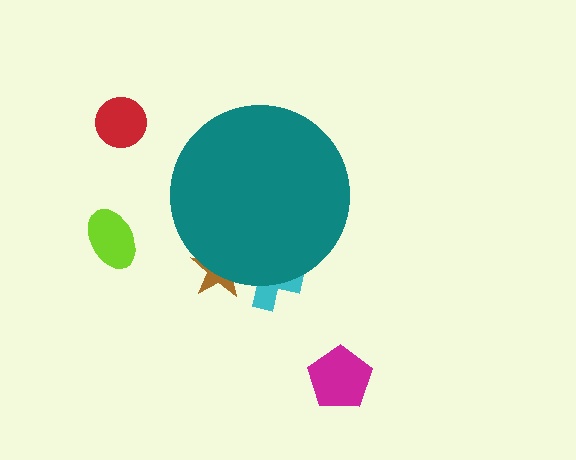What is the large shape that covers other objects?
A teal circle.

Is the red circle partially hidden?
No, the red circle is fully visible.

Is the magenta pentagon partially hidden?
No, the magenta pentagon is fully visible.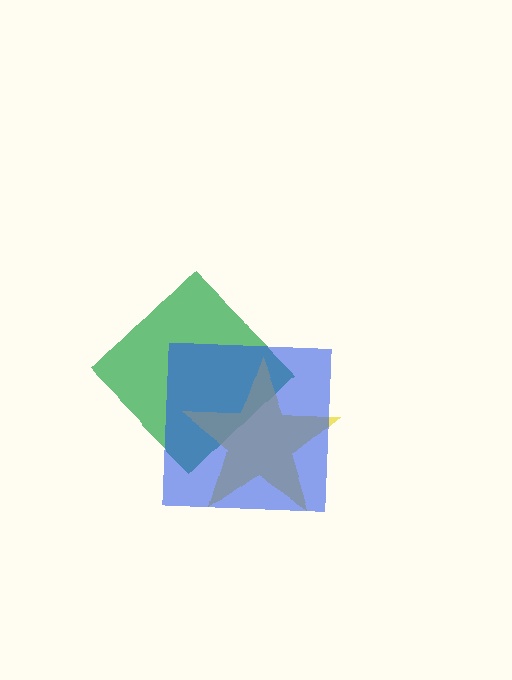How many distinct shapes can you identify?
There are 3 distinct shapes: a green diamond, a yellow star, a blue square.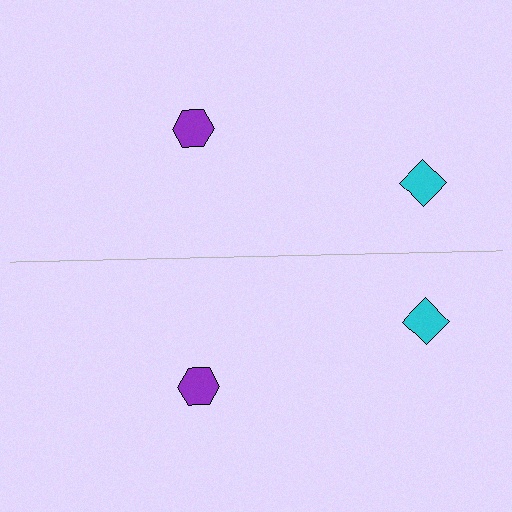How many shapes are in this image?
There are 4 shapes in this image.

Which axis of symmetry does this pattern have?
The pattern has a horizontal axis of symmetry running through the center of the image.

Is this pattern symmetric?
Yes, this pattern has bilateral (reflection) symmetry.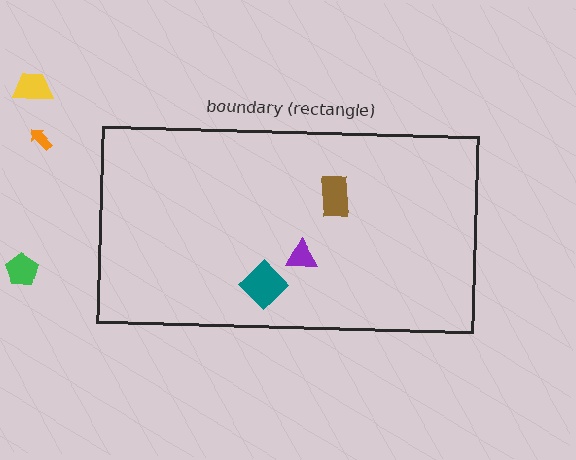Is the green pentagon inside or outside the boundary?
Outside.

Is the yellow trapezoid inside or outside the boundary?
Outside.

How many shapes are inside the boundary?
3 inside, 3 outside.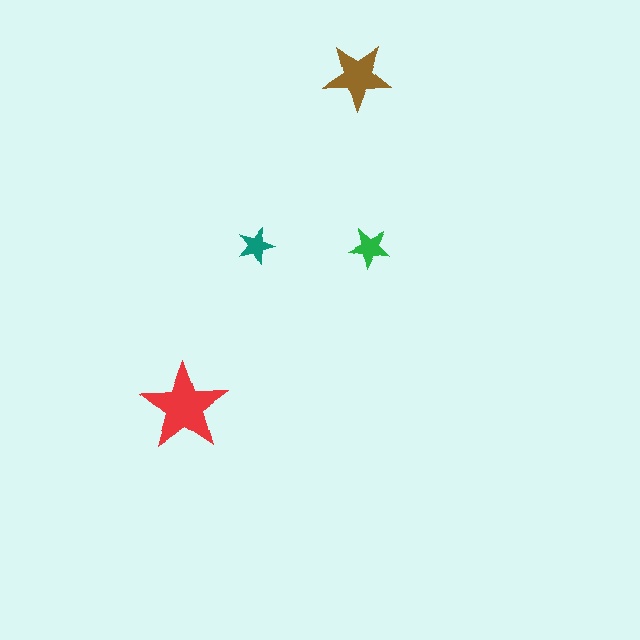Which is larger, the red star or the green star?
The red one.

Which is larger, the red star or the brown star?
The red one.